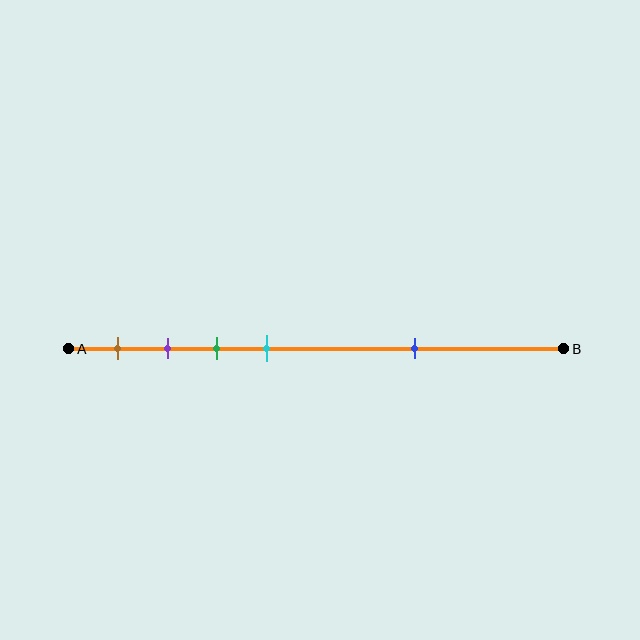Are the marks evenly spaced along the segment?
No, the marks are not evenly spaced.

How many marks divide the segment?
There are 5 marks dividing the segment.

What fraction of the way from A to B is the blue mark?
The blue mark is approximately 70% (0.7) of the way from A to B.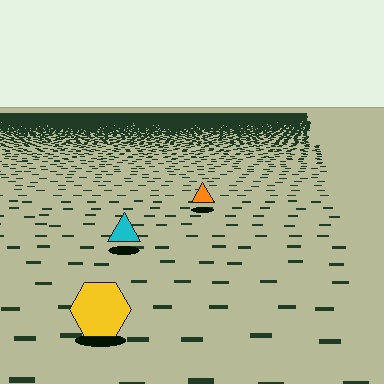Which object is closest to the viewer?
The yellow hexagon is closest. The texture marks near it are larger and more spread out.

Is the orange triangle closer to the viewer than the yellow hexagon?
No. The yellow hexagon is closer — you can tell from the texture gradient: the ground texture is coarser near it.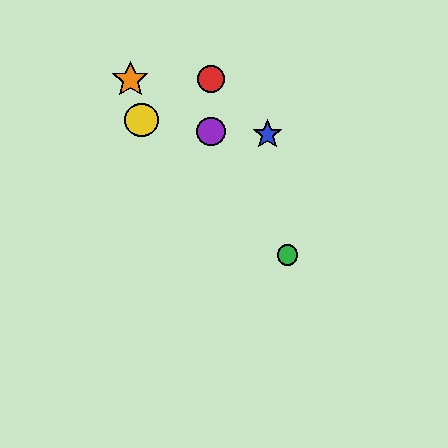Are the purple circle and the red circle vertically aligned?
Yes, both are at x≈211.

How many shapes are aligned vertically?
2 shapes (the red circle, the purple circle) are aligned vertically.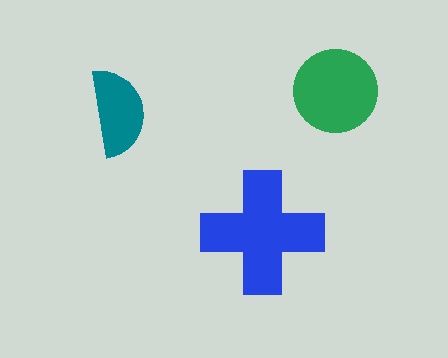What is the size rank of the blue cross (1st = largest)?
1st.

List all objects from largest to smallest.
The blue cross, the green circle, the teal semicircle.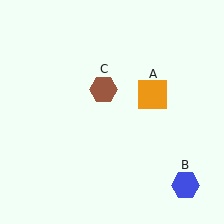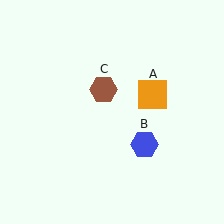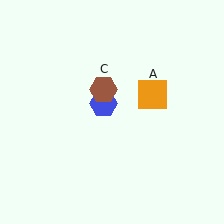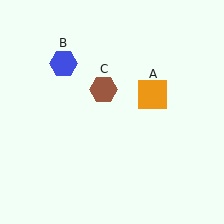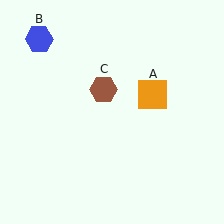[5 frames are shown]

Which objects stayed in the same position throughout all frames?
Orange square (object A) and brown hexagon (object C) remained stationary.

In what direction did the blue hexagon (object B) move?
The blue hexagon (object B) moved up and to the left.